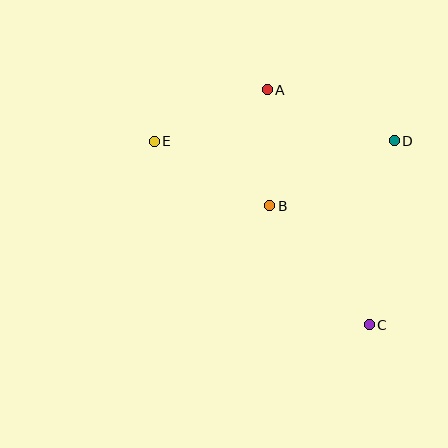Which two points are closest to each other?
Points A and B are closest to each other.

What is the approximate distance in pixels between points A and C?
The distance between A and C is approximately 256 pixels.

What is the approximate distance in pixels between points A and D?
The distance between A and D is approximately 137 pixels.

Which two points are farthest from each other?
Points C and E are farthest from each other.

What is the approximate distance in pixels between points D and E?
The distance between D and E is approximately 240 pixels.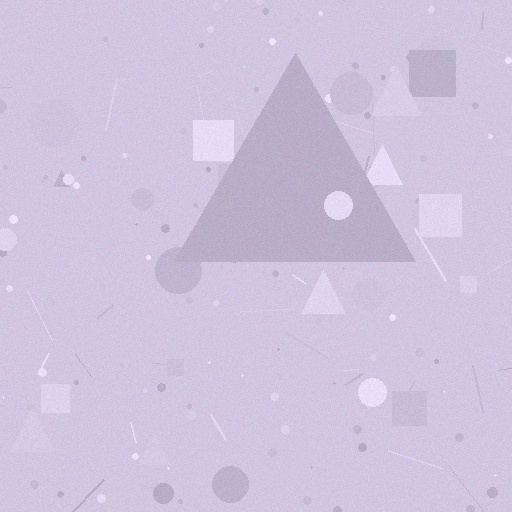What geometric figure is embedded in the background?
A triangle is embedded in the background.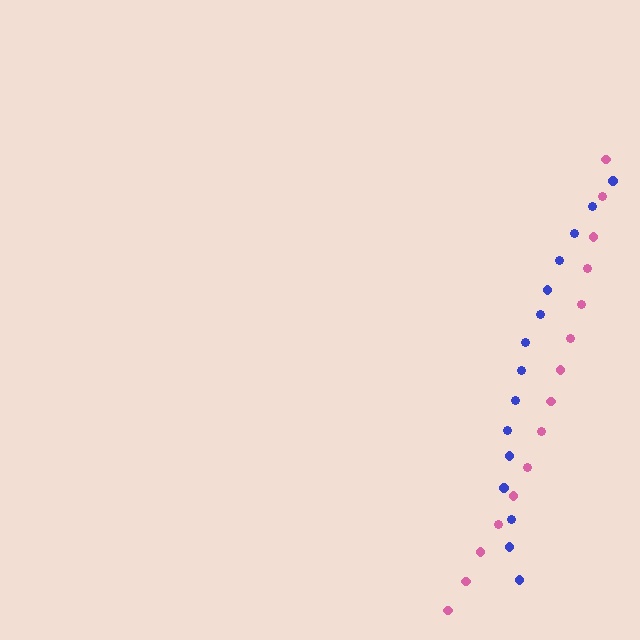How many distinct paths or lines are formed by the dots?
There are 2 distinct paths.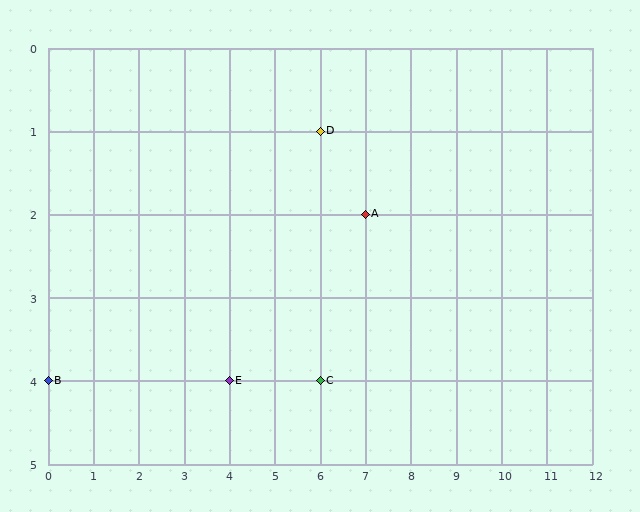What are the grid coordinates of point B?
Point B is at grid coordinates (0, 4).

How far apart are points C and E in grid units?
Points C and E are 2 columns apart.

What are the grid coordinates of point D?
Point D is at grid coordinates (6, 1).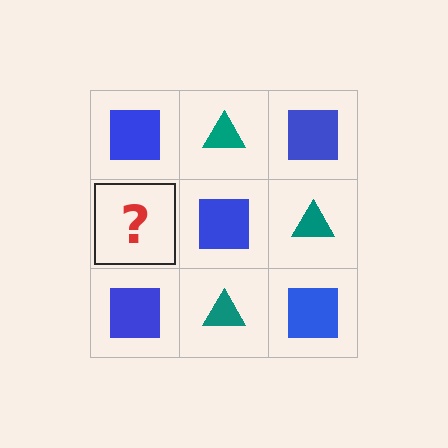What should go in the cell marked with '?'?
The missing cell should contain a teal triangle.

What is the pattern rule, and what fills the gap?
The rule is that it alternates blue square and teal triangle in a checkerboard pattern. The gap should be filled with a teal triangle.